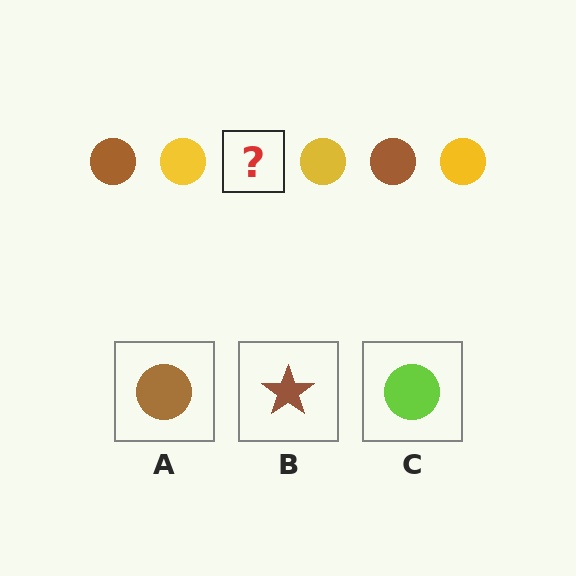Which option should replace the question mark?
Option A.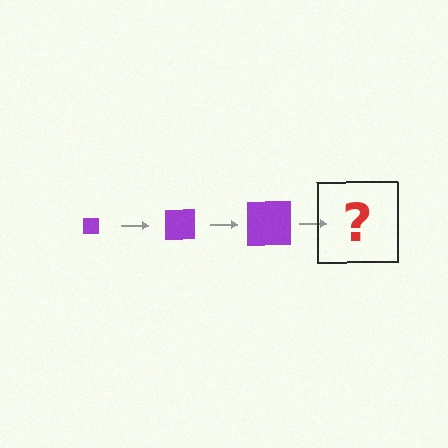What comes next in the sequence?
The next element should be a purple square, larger than the previous one.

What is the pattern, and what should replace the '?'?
The pattern is that the square gets progressively larger each step. The '?' should be a purple square, larger than the previous one.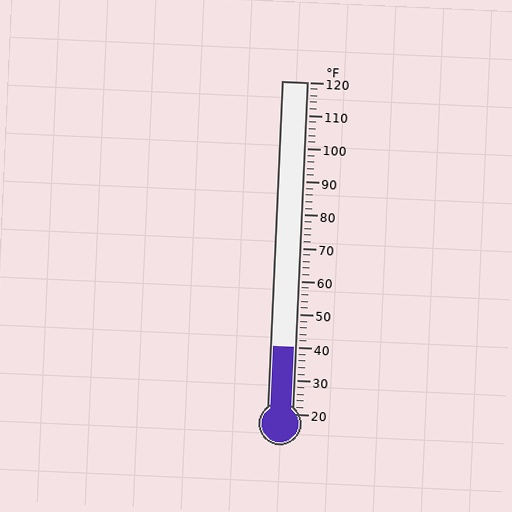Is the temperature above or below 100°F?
The temperature is below 100°F.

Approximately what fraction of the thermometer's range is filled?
The thermometer is filled to approximately 20% of its range.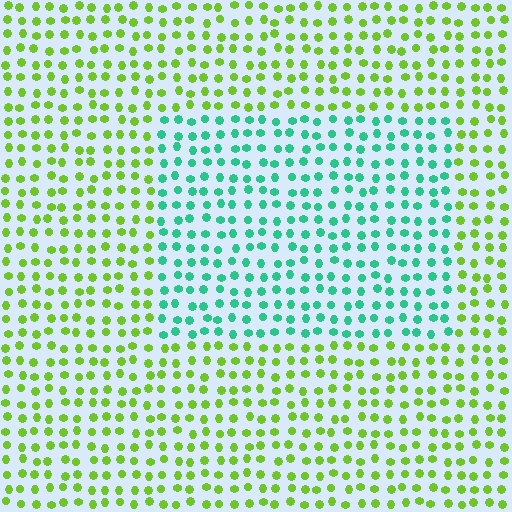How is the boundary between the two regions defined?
The boundary is defined purely by a slight shift in hue (about 64 degrees). Spacing, size, and orientation are identical on both sides.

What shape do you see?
I see a rectangle.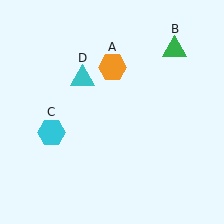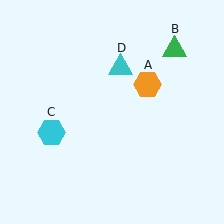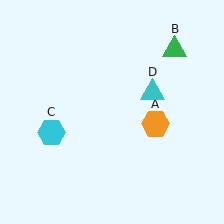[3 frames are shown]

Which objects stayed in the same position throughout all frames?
Green triangle (object B) and cyan hexagon (object C) remained stationary.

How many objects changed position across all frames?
2 objects changed position: orange hexagon (object A), cyan triangle (object D).